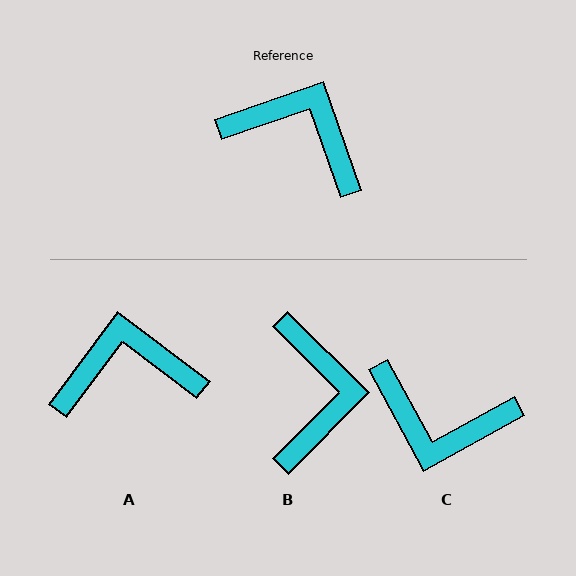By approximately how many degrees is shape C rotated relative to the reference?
Approximately 171 degrees clockwise.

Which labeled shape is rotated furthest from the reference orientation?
C, about 171 degrees away.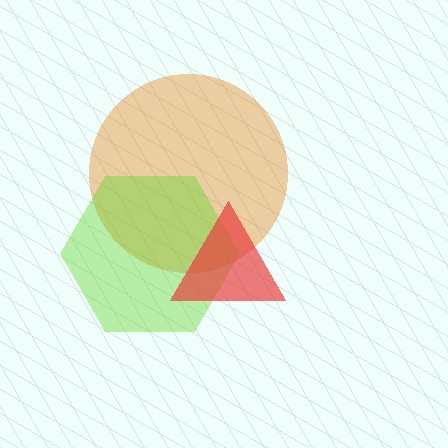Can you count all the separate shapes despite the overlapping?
Yes, there are 3 separate shapes.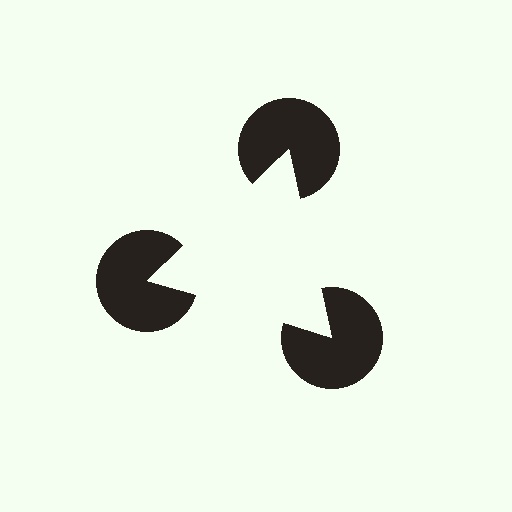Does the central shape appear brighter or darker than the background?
It typically appears slightly brighter than the background, even though no actual brightness change is drawn.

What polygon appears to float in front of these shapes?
An illusory triangle — its edges are inferred from the aligned wedge cuts in the pac-man discs, not physically drawn.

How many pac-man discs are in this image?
There are 3 — one at each vertex of the illusory triangle.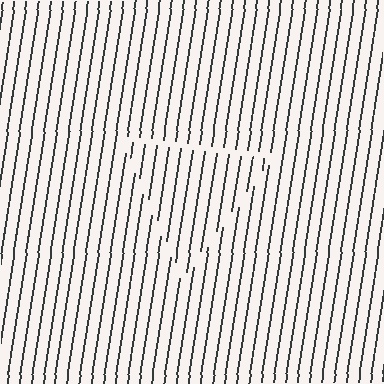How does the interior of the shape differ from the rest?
The interior of the shape contains the same grating, shifted by half a period — the contour is defined by the phase discontinuity where line-ends from the inner and outer gratings abut.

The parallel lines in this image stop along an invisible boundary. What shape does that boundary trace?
An illusory triangle. The interior of the shape contains the same grating, shifted by half a period — the contour is defined by the phase discontinuity where line-ends from the inner and outer gratings abut.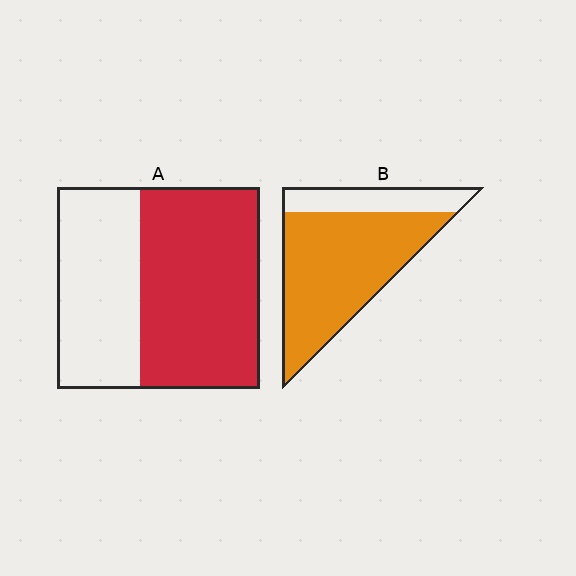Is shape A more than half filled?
Yes.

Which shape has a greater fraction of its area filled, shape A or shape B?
Shape B.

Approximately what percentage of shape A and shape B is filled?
A is approximately 60% and B is approximately 75%.